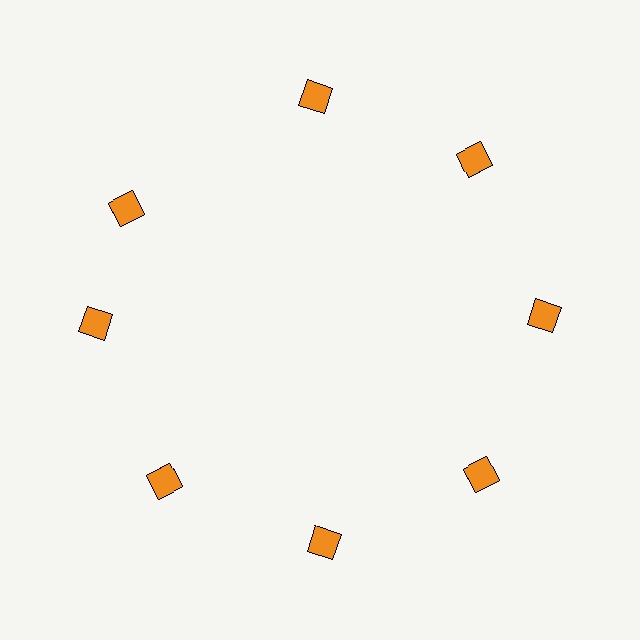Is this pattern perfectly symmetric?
No. The 8 orange diamonds are arranged in a ring, but one element near the 10 o'clock position is rotated out of alignment along the ring, breaking the 8-fold rotational symmetry.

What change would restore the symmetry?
The symmetry would be restored by rotating it back into even spacing with its neighbors so that all 8 diamonds sit at equal angles and equal distance from the center.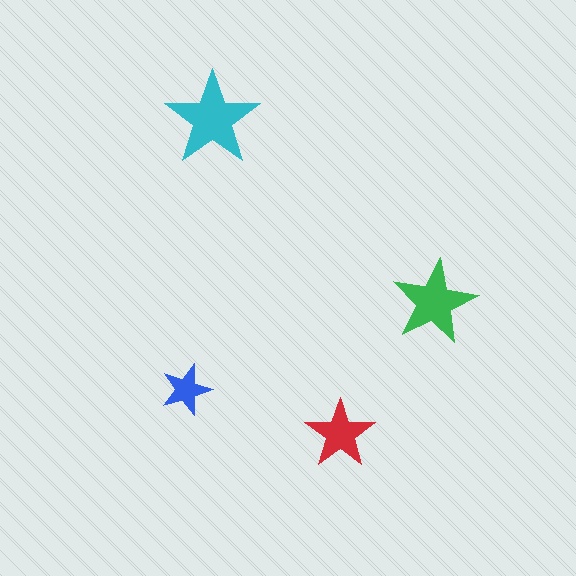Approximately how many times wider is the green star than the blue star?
About 1.5 times wider.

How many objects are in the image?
There are 4 objects in the image.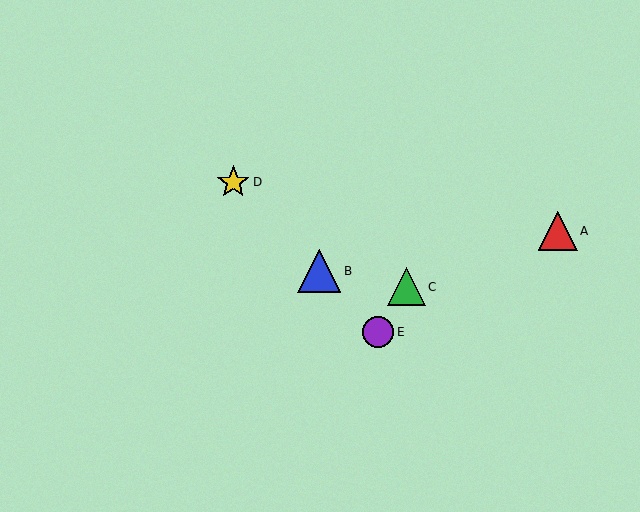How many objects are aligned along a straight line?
3 objects (B, D, E) are aligned along a straight line.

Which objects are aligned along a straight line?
Objects B, D, E are aligned along a straight line.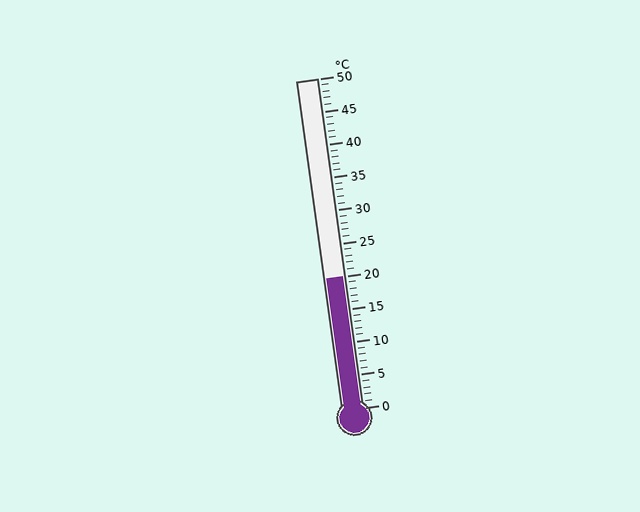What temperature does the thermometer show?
The thermometer shows approximately 20°C.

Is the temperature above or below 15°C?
The temperature is above 15°C.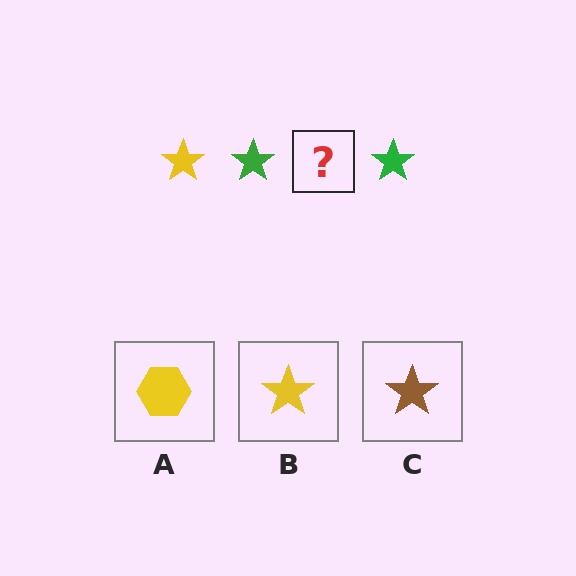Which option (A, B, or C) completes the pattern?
B.